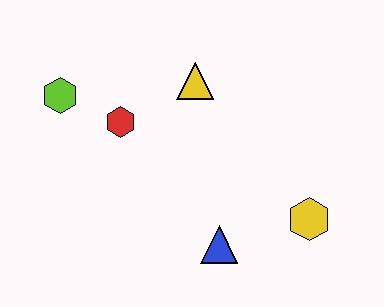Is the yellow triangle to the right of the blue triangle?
No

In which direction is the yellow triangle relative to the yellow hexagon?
The yellow triangle is above the yellow hexagon.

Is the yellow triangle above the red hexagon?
Yes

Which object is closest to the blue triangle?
The yellow hexagon is closest to the blue triangle.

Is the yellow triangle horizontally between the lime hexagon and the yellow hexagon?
Yes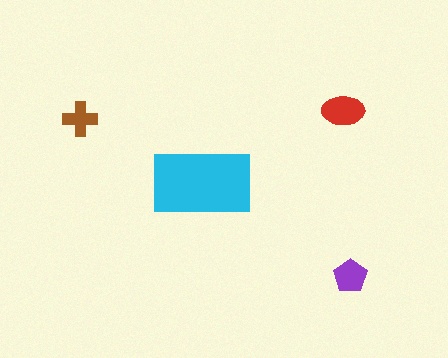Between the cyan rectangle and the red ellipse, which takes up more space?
The cyan rectangle.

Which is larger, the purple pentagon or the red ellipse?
The red ellipse.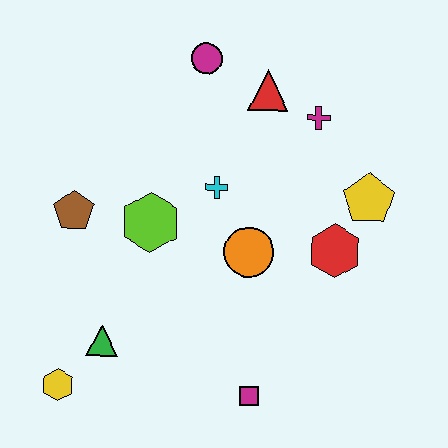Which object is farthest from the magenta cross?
The yellow hexagon is farthest from the magenta cross.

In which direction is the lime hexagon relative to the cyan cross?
The lime hexagon is to the left of the cyan cross.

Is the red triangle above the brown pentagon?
Yes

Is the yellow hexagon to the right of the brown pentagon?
No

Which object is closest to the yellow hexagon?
The green triangle is closest to the yellow hexagon.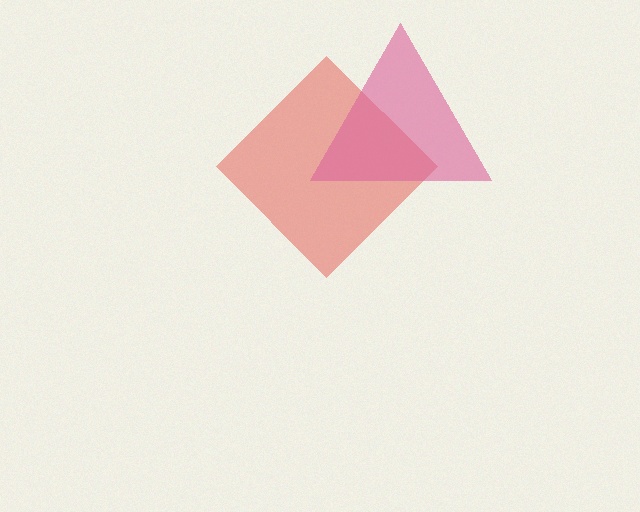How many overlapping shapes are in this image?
There are 2 overlapping shapes in the image.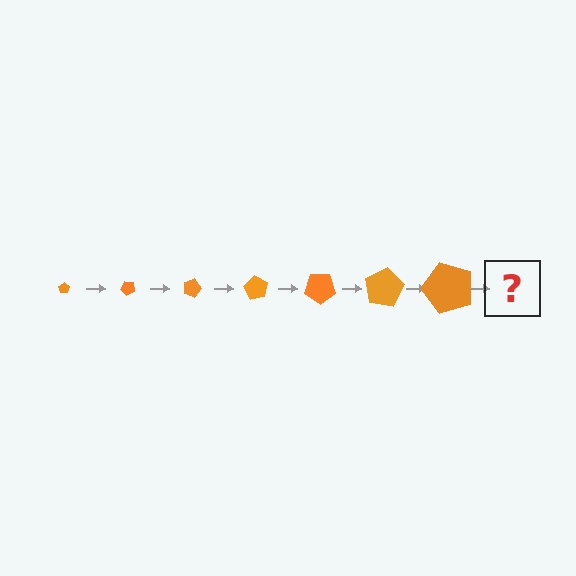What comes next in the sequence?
The next element should be a pentagon, larger than the previous one and rotated 315 degrees from the start.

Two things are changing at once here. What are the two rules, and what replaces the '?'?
The two rules are that the pentagon grows larger each step and it rotates 45 degrees each step. The '?' should be a pentagon, larger than the previous one and rotated 315 degrees from the start.